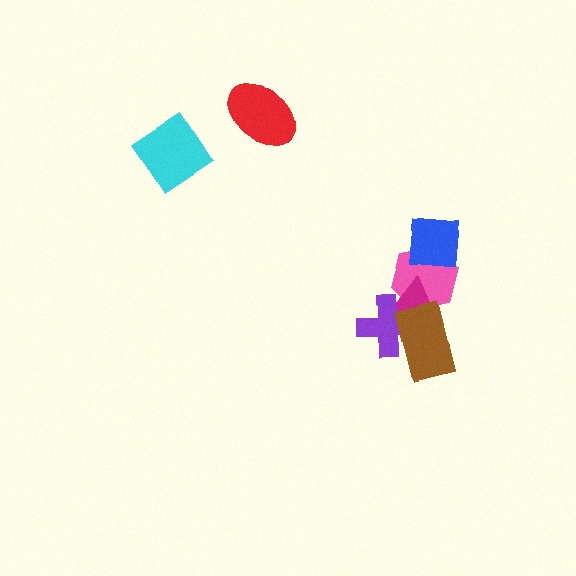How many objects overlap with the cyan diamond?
0 objects overlap with the cyan diamond.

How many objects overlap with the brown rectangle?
3 objects overlap with the brown rectangle.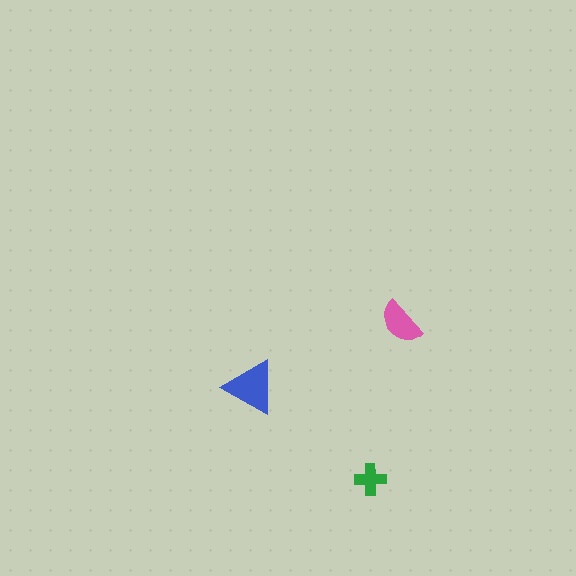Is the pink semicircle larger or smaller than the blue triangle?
Smaller.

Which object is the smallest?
The green cross.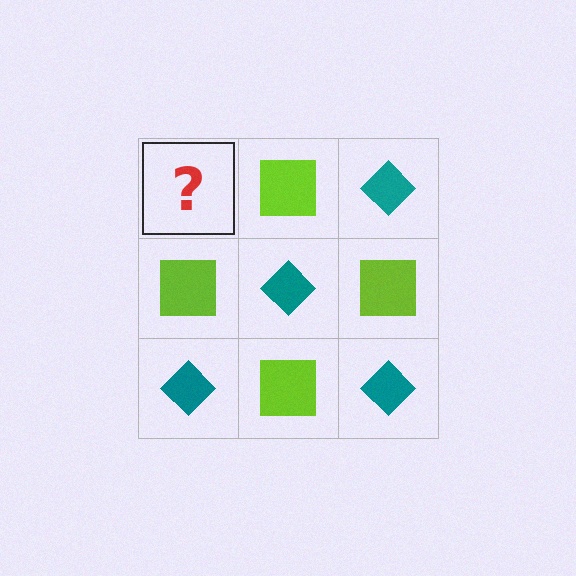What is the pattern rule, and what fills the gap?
The rule is that it alternates teal diamond and lime square in a checkerboard pattern. The gap should be filled with a teal diamond.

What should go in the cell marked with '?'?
The missing cell should contain a teal diamond.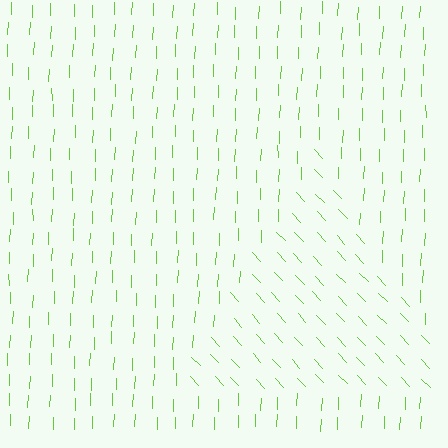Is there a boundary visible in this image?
Yes, there is a texture boundary formed by a change in line orientation.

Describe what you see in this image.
The image is filled with small lime line segments. A triangle region in the image has lines oriented differently from the surrounding lines, creating a visible texture boundary.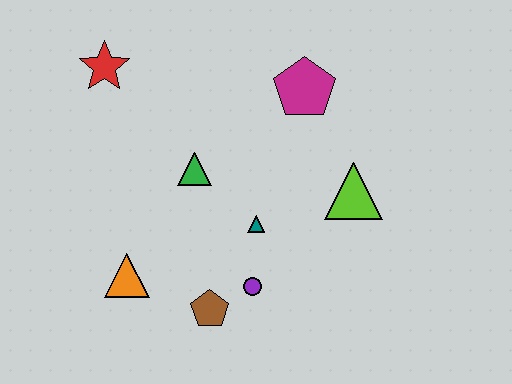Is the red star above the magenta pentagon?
Yes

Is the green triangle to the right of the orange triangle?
Yes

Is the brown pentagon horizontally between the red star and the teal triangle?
Yes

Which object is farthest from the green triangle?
The lime triangle is farthest from the green triangle.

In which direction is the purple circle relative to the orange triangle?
The purple circle is to the right of the orange triangle.